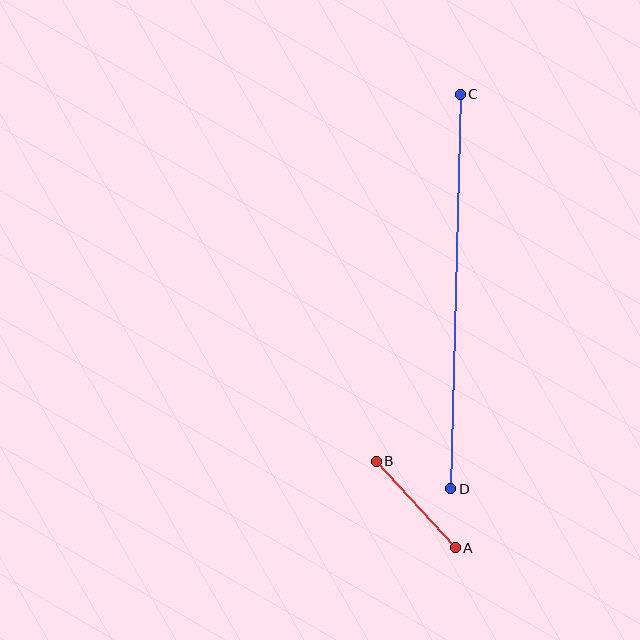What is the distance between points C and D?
The distance is approximately 395 pixels.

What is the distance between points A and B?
The distance is approximately 117 pixels.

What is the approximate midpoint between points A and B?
The midpoint is at approximately (416, 505) pixels.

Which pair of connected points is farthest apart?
Points C and D are farthest apart.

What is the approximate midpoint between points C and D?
The midpoint is at approximately (456, 291) pixels.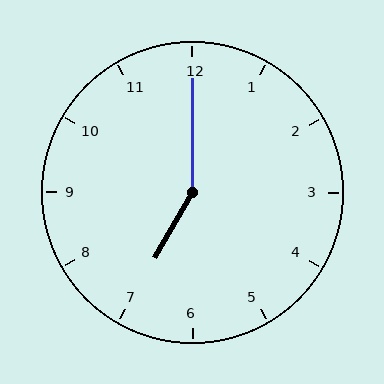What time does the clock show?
7:00.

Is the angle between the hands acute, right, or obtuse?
It is obtuse.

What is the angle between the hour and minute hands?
Approximately 150 degrees.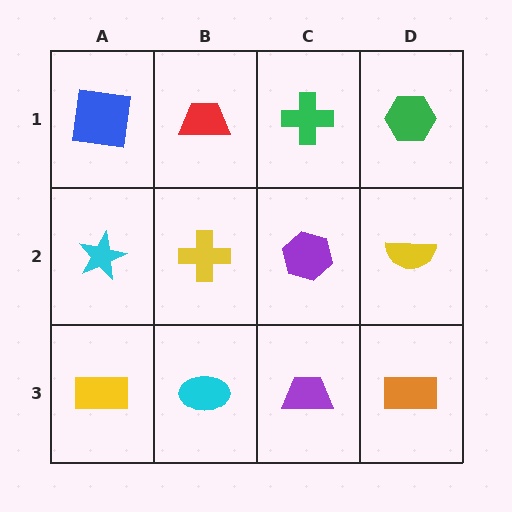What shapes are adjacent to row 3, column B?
A yellow cross (row 2, column B), a yellow rectangle (row 3, column A), a purple trapezoid (row 3, column C).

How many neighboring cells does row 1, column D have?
2.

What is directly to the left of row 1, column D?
A green cross.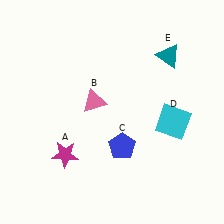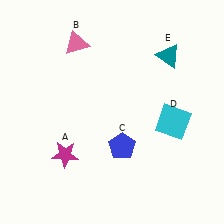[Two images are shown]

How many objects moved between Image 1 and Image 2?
1 object moved between the two images.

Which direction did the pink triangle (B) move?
The pink triangle (B) moved up.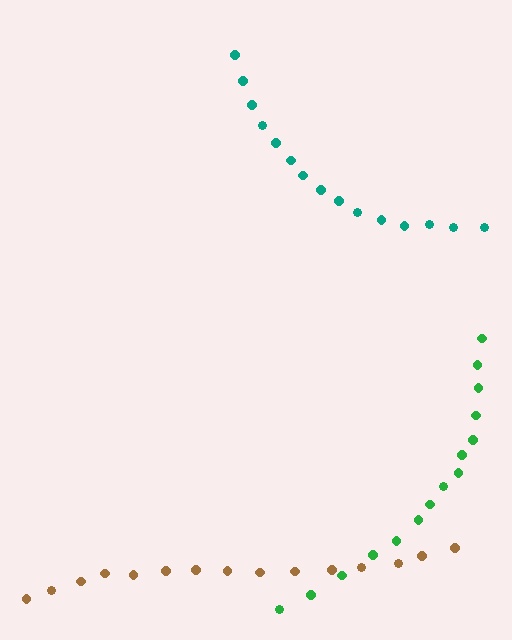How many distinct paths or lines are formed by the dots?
There are 3 distinct paths.